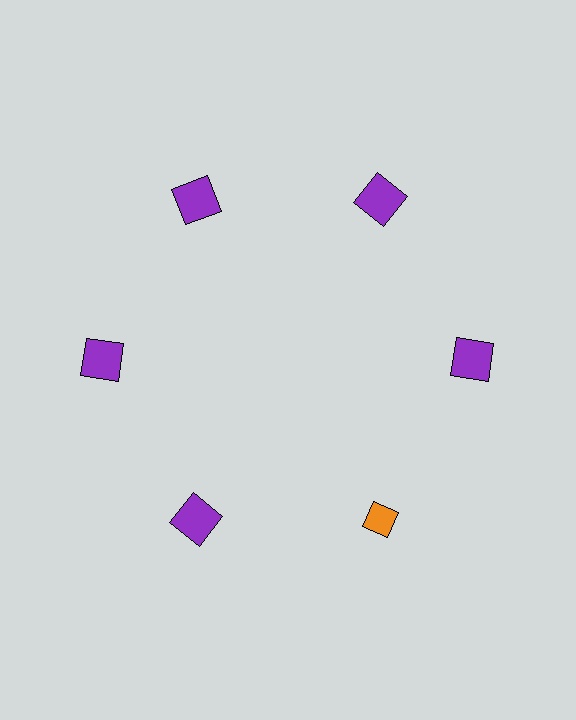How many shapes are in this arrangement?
There are 6 shapes arranged in a ring pattern.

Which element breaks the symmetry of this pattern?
The orange diamond at roughly the 5 o'clock position breaks the symmetry. All other shapes are purple squares.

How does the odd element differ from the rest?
It differs in both color (orange instead of purple) and shape (diamond instead of square).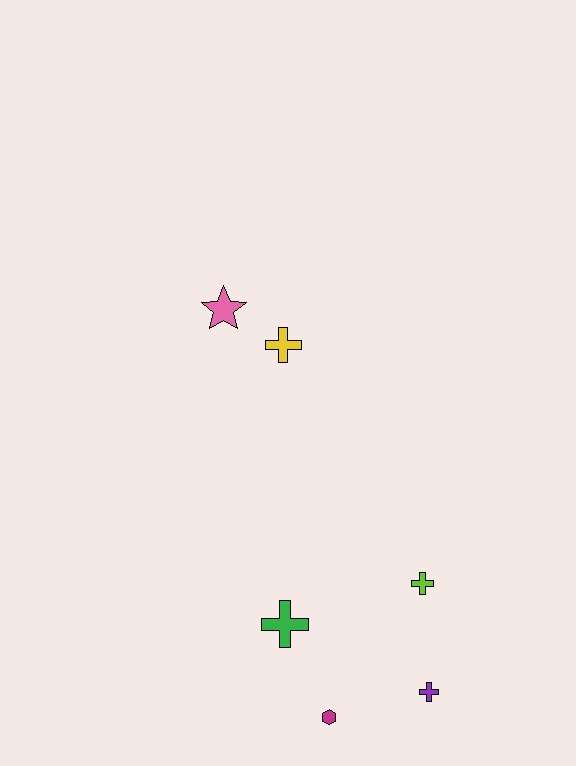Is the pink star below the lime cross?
No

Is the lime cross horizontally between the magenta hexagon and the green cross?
No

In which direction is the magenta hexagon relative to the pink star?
The magenta hexagon is below the pink star.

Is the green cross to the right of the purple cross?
No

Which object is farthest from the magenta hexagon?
The pink star is farthest from the magenta hexagon.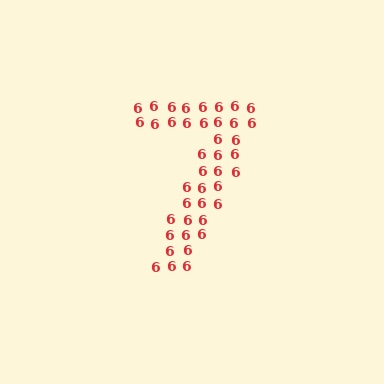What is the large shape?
The large shape is the digit 7.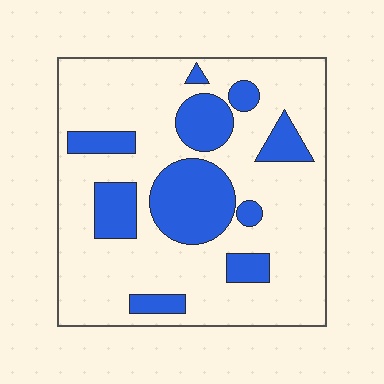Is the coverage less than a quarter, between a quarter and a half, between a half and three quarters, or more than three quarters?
Between a quarter and a half.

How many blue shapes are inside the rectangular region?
10.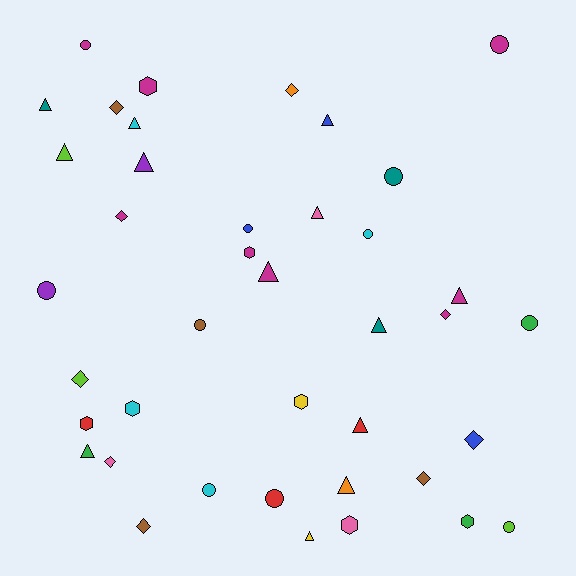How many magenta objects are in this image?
There are 8 magenta objects.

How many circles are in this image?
There are 11 circles.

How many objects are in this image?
There are 40 objects.